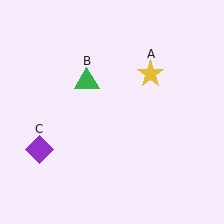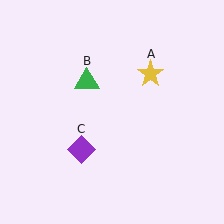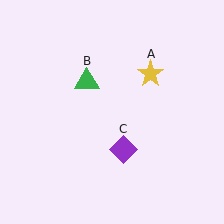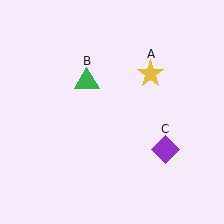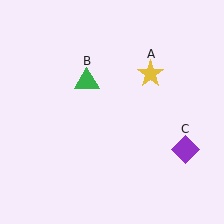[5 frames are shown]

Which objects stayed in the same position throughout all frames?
Yellow star (object A) and green triangle (object B) remained stationary.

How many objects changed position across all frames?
1 object changed position: purple diamond (object C).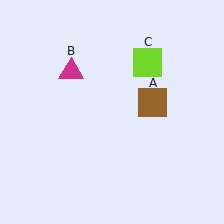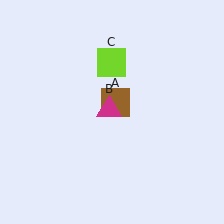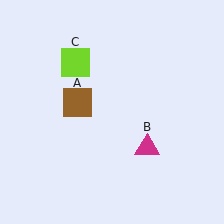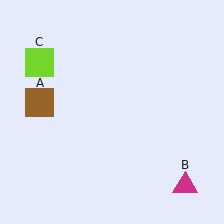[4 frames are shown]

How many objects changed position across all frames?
3 objects changed position: brown square (object A), magenta triangle (object B), lime square (object C).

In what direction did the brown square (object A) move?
The brown square (object A) moved left.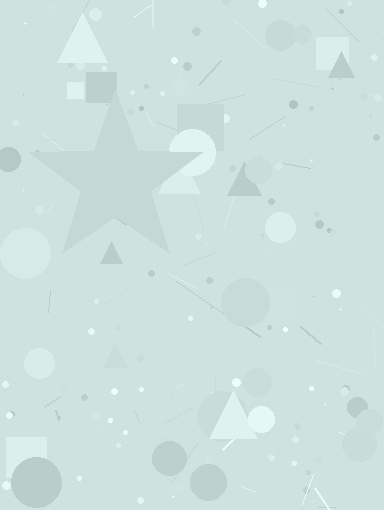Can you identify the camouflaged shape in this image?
The camouflaged shape is a star.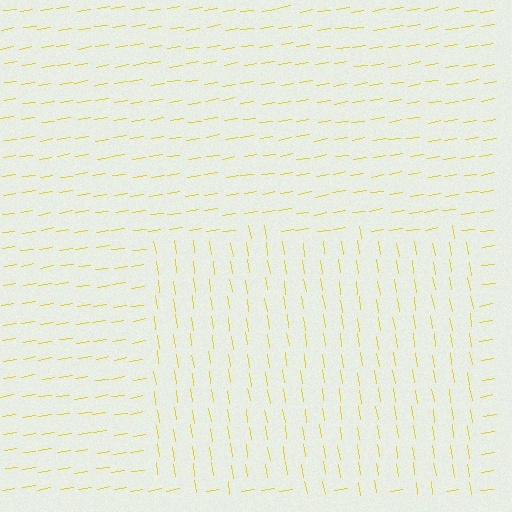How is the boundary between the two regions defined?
The boundary is defined purely by a change in line orientation (approximately 90 degrees difference). All lines are the same color and thickness.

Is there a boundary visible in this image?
Yes, there is a texture boundary formed by a change in line orientation.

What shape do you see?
I see a rectangle.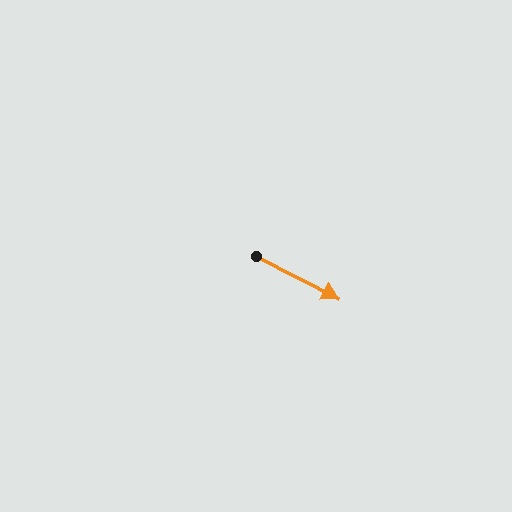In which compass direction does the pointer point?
Southeast.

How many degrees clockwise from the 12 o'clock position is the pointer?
Approximately 117 degrees.